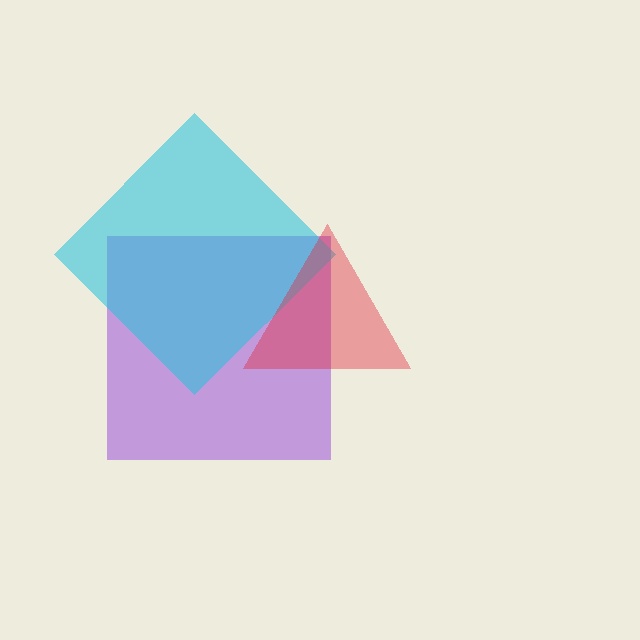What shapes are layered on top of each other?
The layered shapes are: a purple square, a cyan diamond, a red triangle.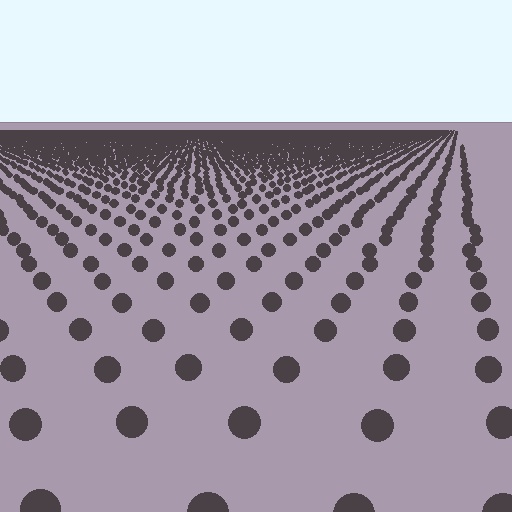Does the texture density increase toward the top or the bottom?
Density increases toward the top.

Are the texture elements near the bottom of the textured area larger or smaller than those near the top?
Larger. Near the bottom, elements are closer to the viewer and appear at a bigger on-screen size.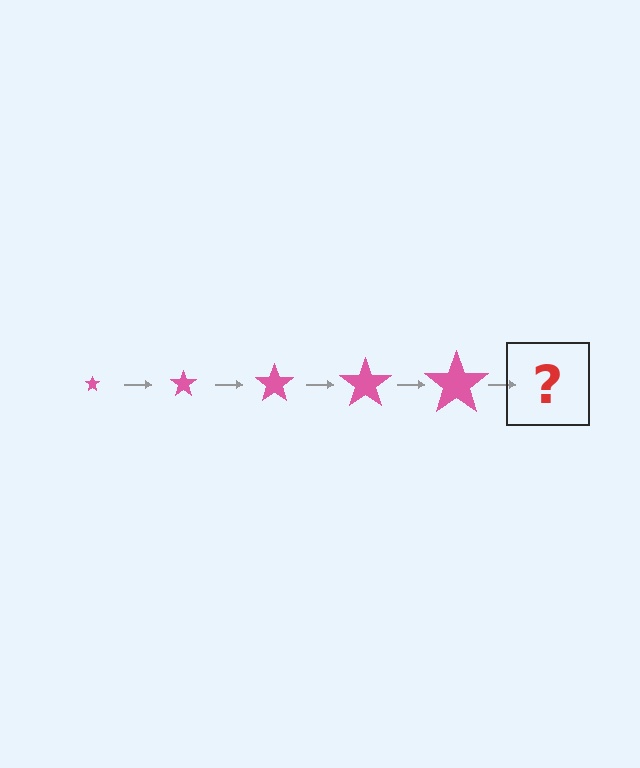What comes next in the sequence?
The next element should be a pink star, larger than the previous one.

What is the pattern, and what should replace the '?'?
The pattern is that the star gets progressively larger each step. The '?' should be a pink star, larger than the previous one.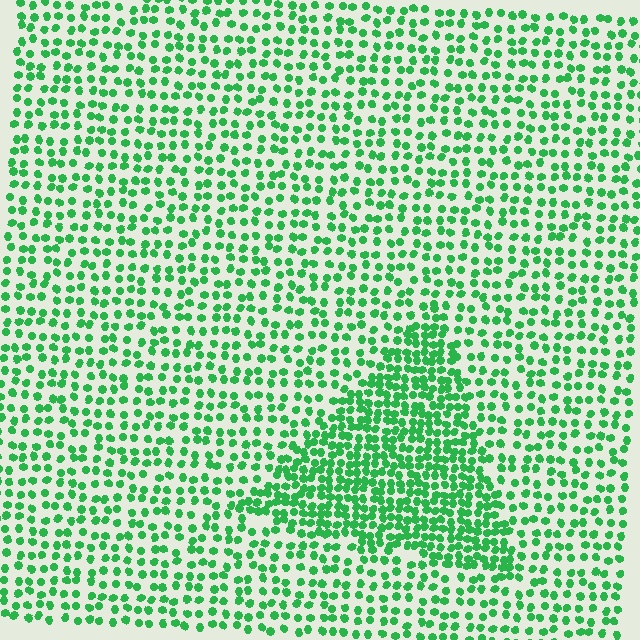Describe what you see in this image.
The image contains small green elements arranged at two different densities. A triangle-shaped region is visible where the elements are more densely packed than the surrounding area.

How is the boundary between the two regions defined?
The boundary is defined by a change in element density (approximately 1.9x ratio). All elements are the same color, size, and shape.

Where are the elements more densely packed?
The elements are more densely packed inside the triangle boundary.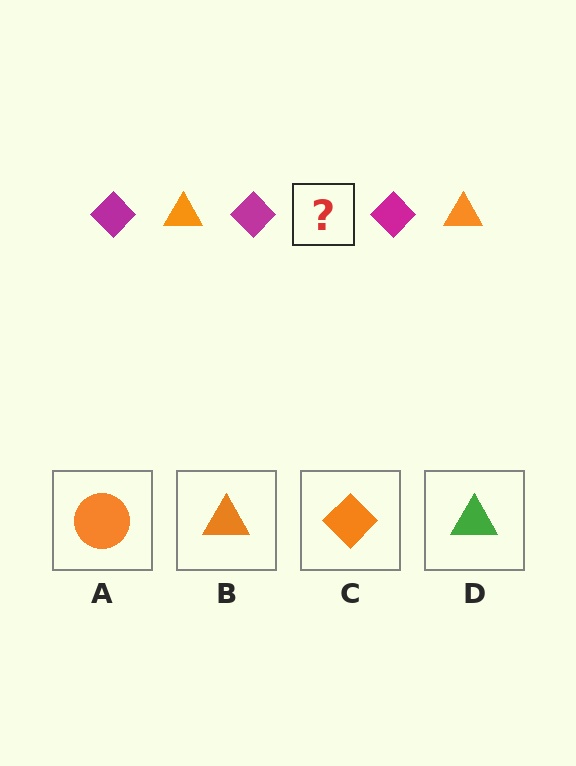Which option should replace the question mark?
Option B.